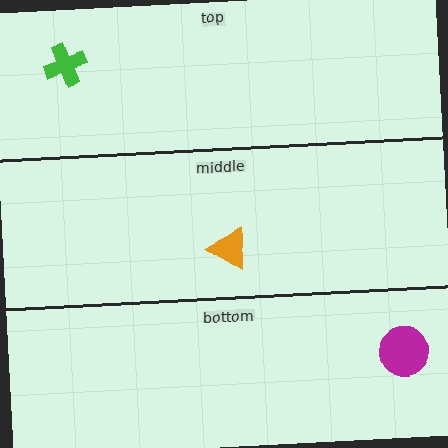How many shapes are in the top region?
1.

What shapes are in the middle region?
The orange triangle.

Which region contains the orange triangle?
The middle region.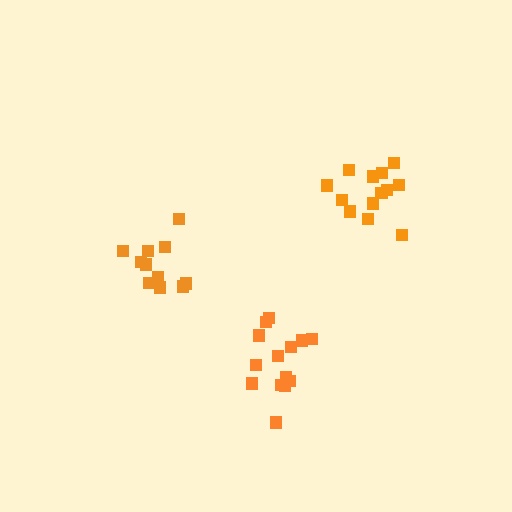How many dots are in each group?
Group 1: 14 dots, Group 2: 13 dots, Group 3: 11 dots (38 total).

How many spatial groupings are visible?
There are 3 spatial groupings.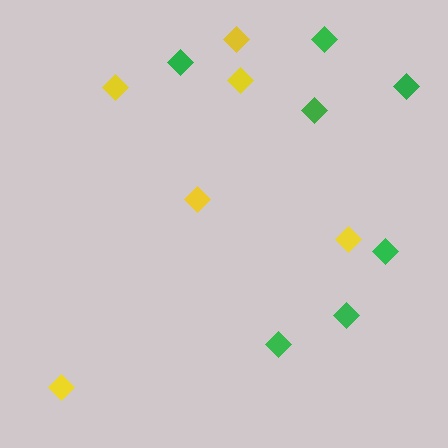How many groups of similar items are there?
There are 2 groups: one group of green diamonds (7) and one group of yellow diamonds (6).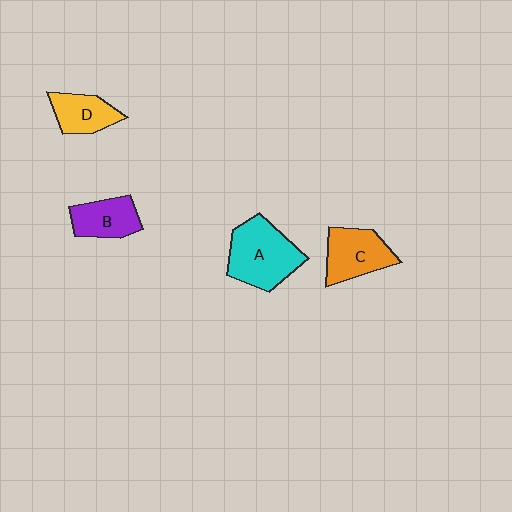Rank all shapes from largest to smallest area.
From largest to smallest: A (cyan), C (orange), B (purple), D (yellow).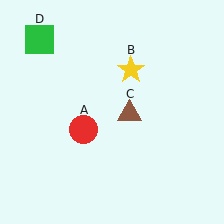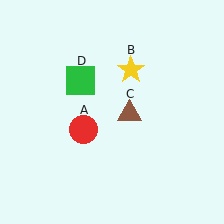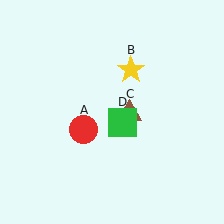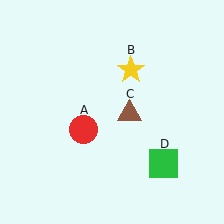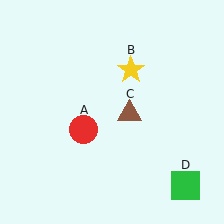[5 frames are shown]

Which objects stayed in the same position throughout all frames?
Red circle (object A) and yellow star (object B) and brown triangle (object C) remained stationary.